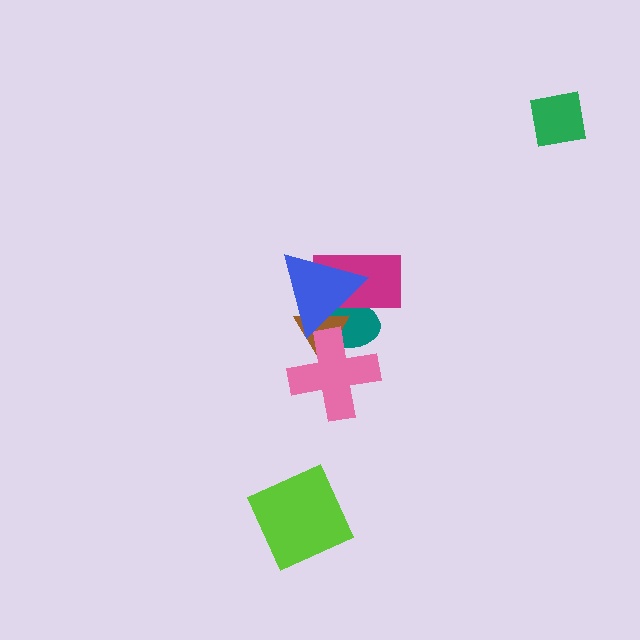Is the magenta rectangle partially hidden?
Yes, it is partially covered by another shape.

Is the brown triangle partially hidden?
Yes, it is partially covered by another shape.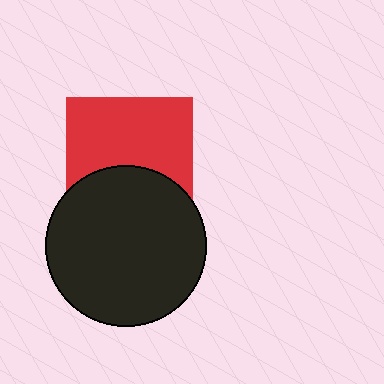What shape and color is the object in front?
The object in front is a black circle.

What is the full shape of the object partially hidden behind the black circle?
The partially hidden object is a red square.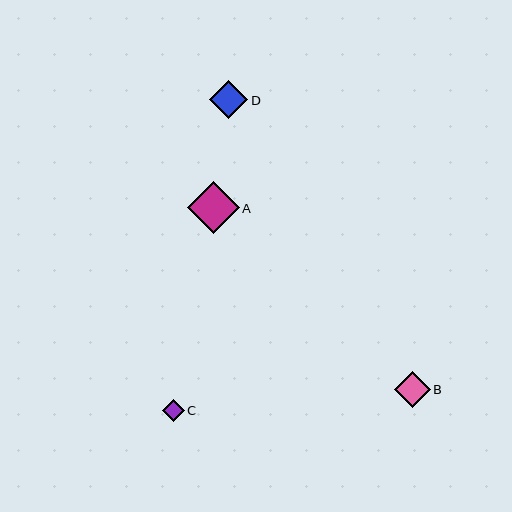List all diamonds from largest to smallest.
From largest to smallest: A, D, B, C.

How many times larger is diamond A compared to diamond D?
Diamond A is approximately 1.4 times the size of diamond D.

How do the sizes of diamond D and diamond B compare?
Diamond D and diamond B are approximately the same size.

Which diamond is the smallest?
Diamond C is the smallest with a size of approximately 22 pixels.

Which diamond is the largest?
Diamond A is the largest with a size of approximately 52 pixels.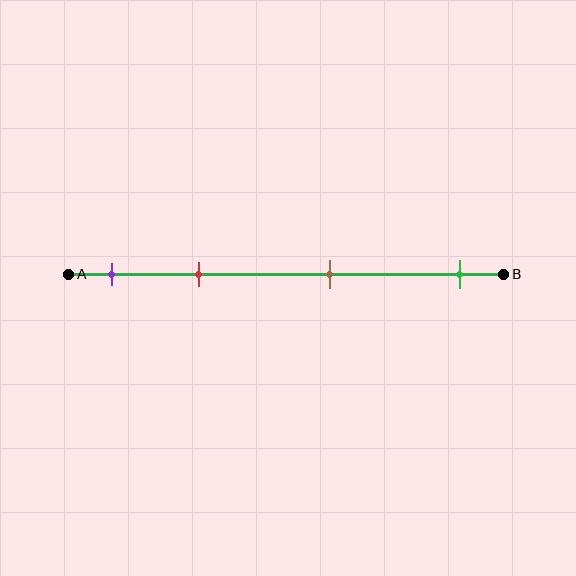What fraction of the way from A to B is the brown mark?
The brown mark is approximately 60% (0.6) of the way from A to B.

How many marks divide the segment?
There are 4 marks dividing the segment.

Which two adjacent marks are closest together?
The purple and red marks are the closest adjacent pair.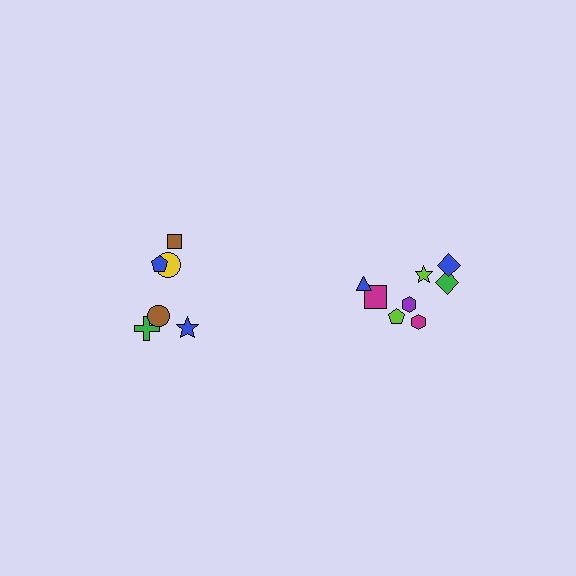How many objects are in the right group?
There are 8 objects.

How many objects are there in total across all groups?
There are 14 objects.